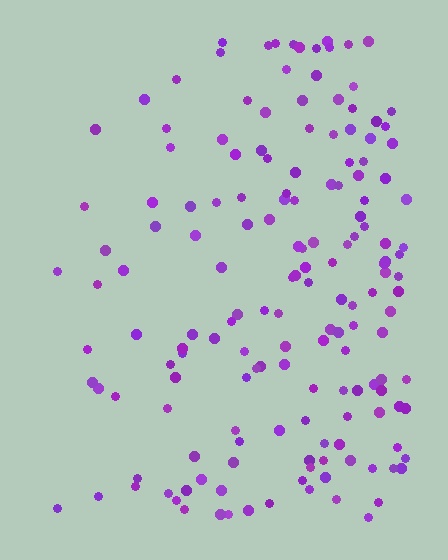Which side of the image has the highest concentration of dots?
The right.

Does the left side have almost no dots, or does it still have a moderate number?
Still a moderate number, just noticeably fewer than the right.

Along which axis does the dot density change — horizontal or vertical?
Horizontal.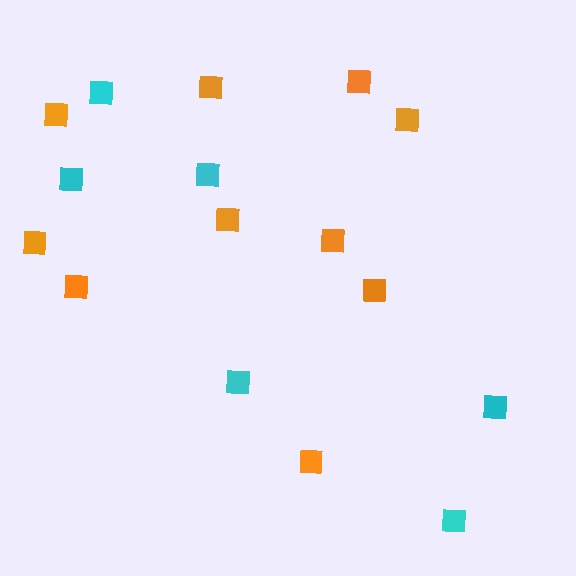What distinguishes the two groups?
There are 2 groups: one group of cyan squares (6) and one group of orange squares (10).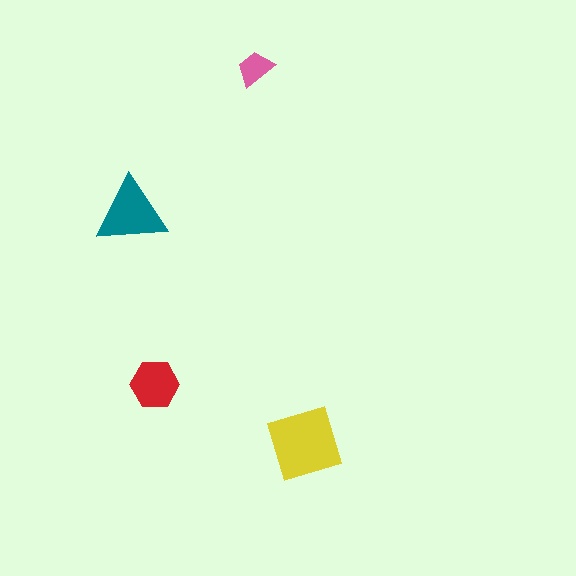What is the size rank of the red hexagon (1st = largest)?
3rd.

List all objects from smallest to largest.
The pink trapezoid, the red hexagon, the teal triangle, the yellow square.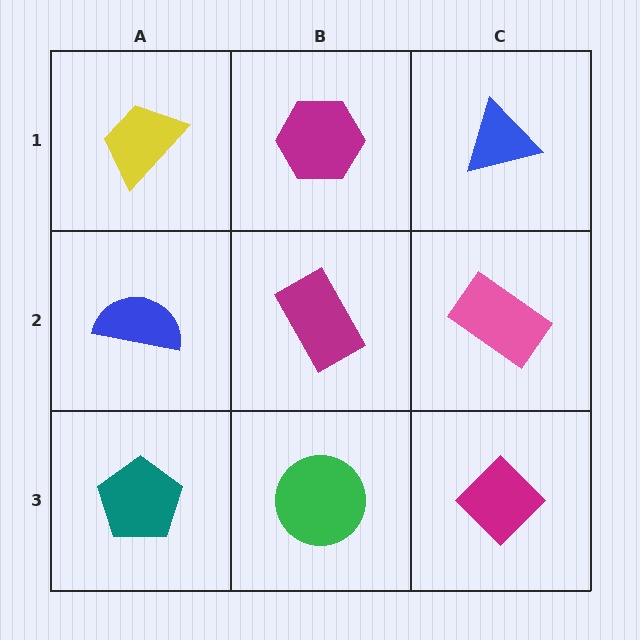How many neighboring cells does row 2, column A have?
3.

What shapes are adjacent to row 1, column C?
A pink rectangle (row 2, column C), a magenta hexagon (row 1, column B).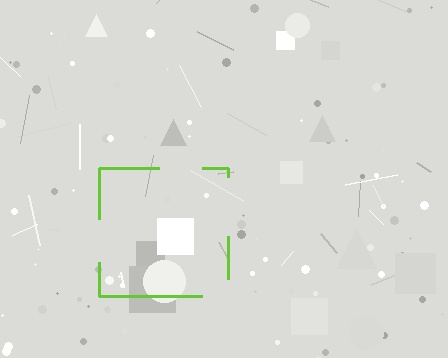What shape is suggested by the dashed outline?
The dashed outline suggests a square.